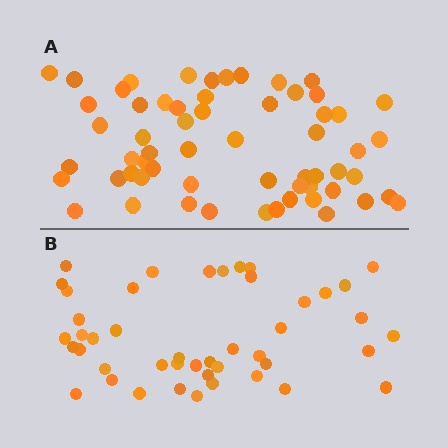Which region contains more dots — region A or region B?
Region A (the top region) has more dots.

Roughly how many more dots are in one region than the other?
Region A has approximately 15 more dots than region B.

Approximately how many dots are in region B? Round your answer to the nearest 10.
About 40 dots. (The exact count is 45, which rounds to 40.)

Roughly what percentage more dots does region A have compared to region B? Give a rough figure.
About 35% more.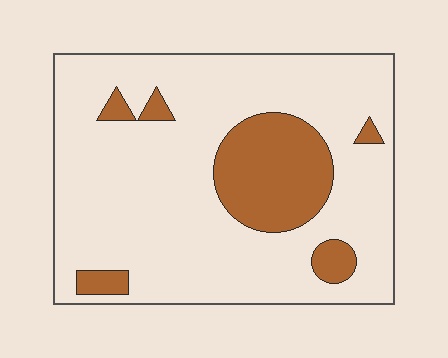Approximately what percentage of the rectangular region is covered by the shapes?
Approximately 20%.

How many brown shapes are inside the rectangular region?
6.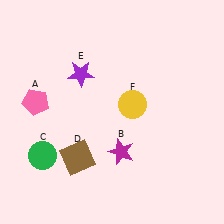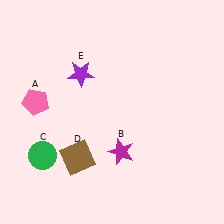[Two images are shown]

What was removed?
The yellow circle (F) was removed in Image 2.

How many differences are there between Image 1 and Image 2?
There is 1 difference between the two images.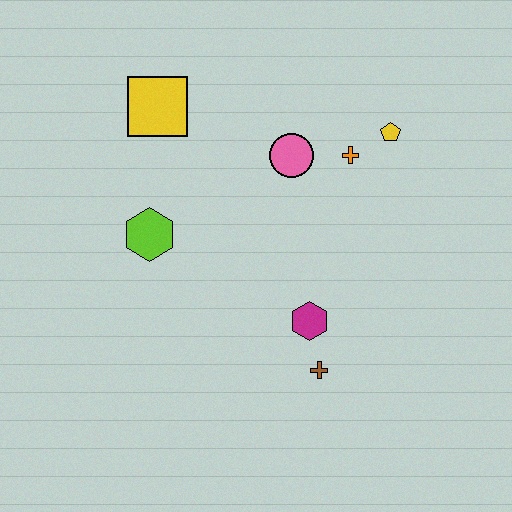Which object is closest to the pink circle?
The orange cross is closest to the pink circle.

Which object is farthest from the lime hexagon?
The yellow pentagon is farthest from the lime hexagon.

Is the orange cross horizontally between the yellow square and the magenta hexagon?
No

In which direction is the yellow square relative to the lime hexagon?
The yellow square is above the lime hexagon.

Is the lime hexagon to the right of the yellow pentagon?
No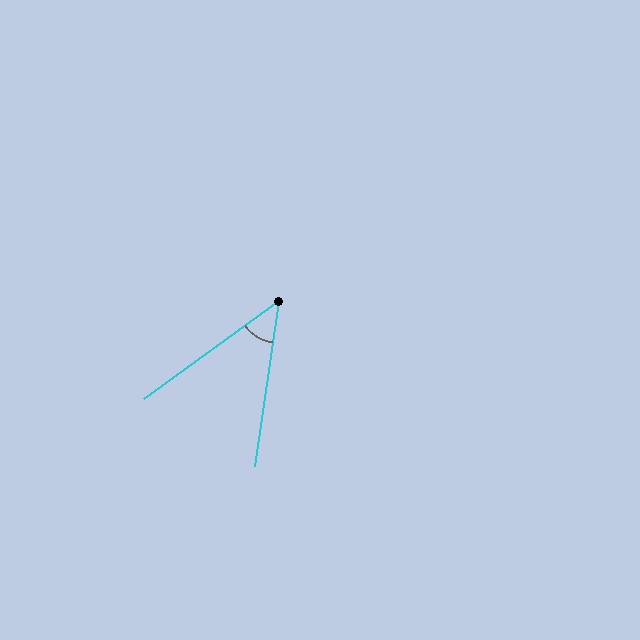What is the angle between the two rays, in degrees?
Approximately 45 degrees.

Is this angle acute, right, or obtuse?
It is acute.